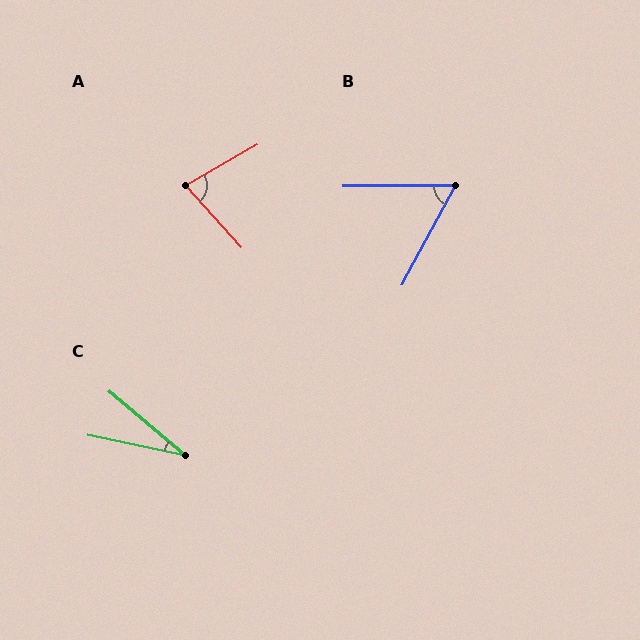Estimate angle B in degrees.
Approximately 62 degrees.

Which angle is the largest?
A, at approximately 78 degrees.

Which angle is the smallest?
C, at approximately 28 degrees.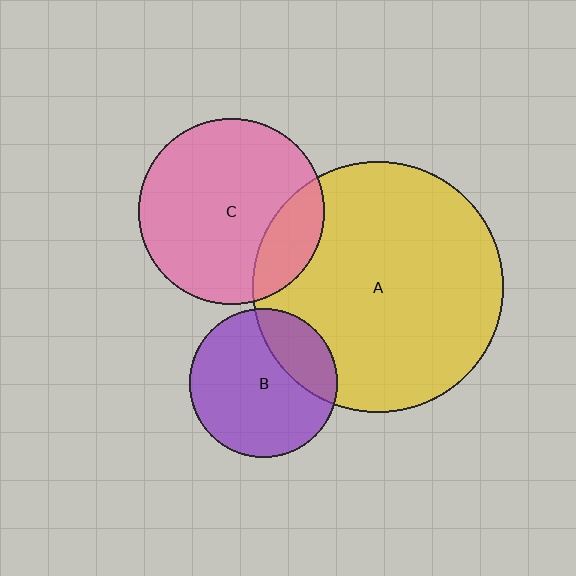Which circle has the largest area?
Circle A (yellow).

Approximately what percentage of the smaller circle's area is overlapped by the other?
Approximately 25%.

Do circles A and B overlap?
Yes.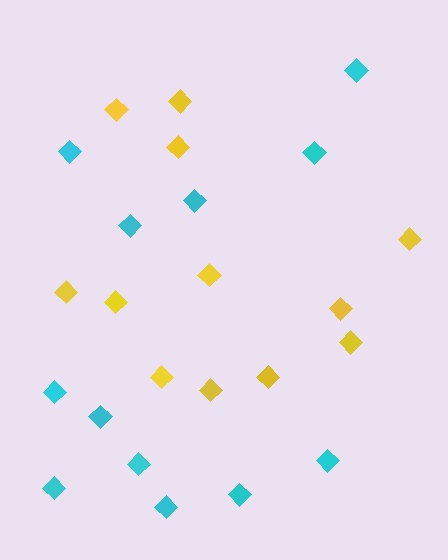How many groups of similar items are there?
There are 2 groups: one group of yellow diamonds (12) and one group of cyan diamonds (12).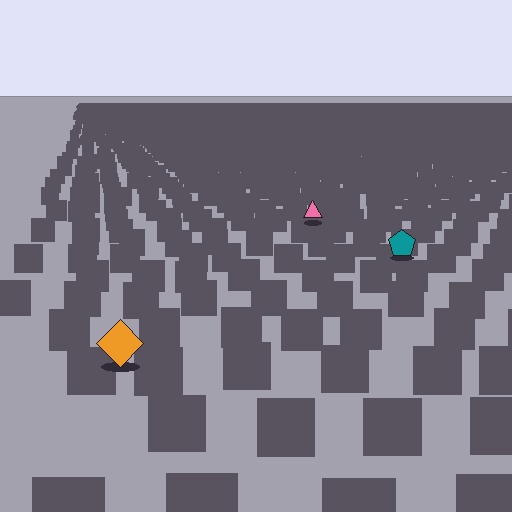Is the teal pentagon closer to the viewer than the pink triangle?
Yes. The teal pentagon is closer — you can tell from the texture gradient: the ground texture is coarser near it.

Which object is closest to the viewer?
The orange diamond is closest. The texture marks near it are larger and more spread out.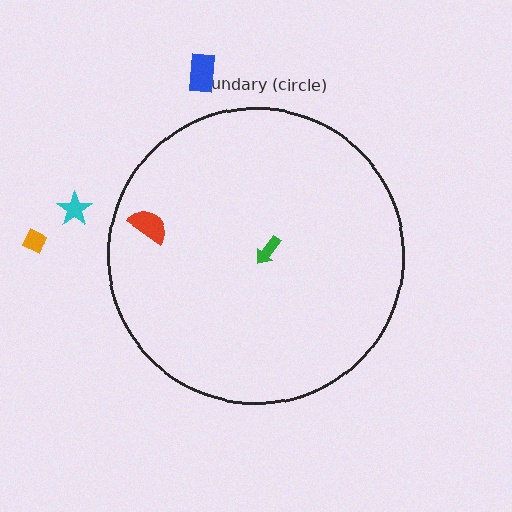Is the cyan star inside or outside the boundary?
Outside.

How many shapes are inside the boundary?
2 inside, 3 outside.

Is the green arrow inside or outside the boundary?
Inside.